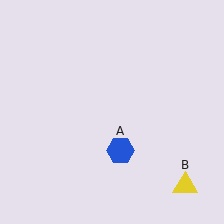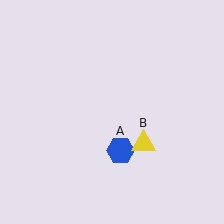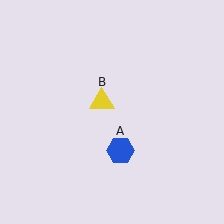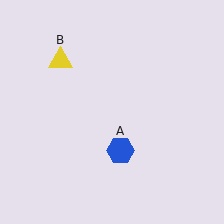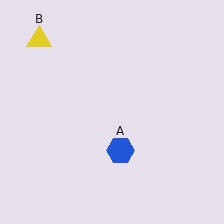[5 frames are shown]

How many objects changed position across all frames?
1 object changed position: yellow triangle (object B).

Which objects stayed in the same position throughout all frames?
Blue hexagon (object A) remained stationary.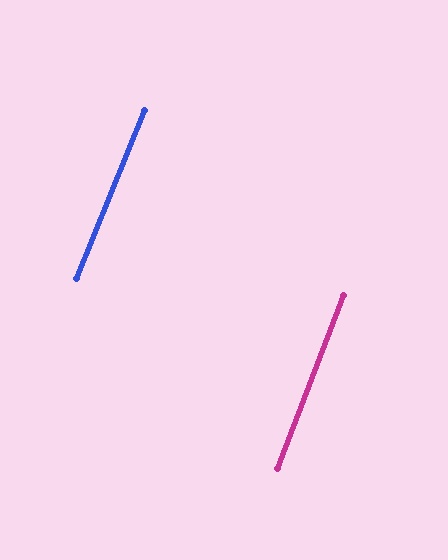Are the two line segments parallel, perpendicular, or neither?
Parallel — their directions differ by only 1.0°.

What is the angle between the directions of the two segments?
Approximately 1 degree.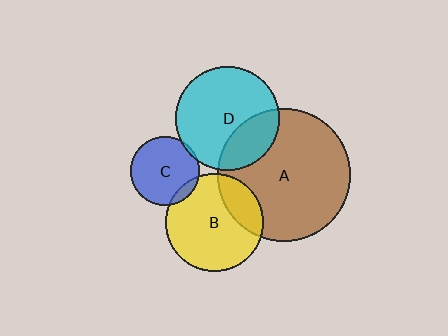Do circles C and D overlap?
Yes.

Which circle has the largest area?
Circle A (brown).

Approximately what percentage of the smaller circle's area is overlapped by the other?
Approximately 5%.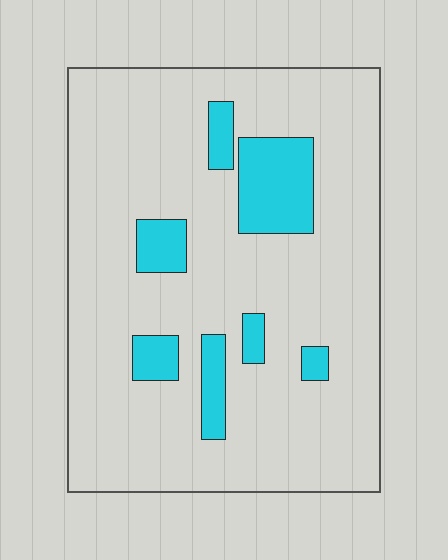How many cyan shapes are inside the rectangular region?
7.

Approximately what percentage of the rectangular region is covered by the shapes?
Approximately 15%.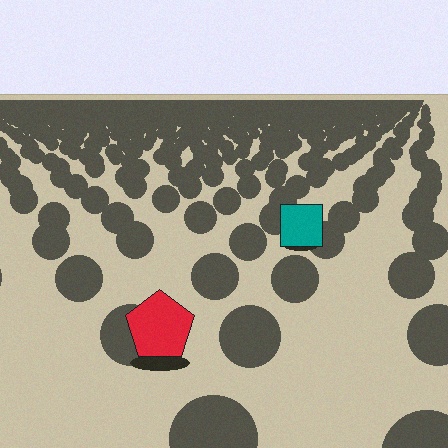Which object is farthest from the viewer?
The teal square is farthest from the viewer. It appears smaller and the ground texture around it is denser.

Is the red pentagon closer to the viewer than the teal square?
Yes. The red pentagon is closer — you can tell from the texture gradient: the ground texture is coarser near it.